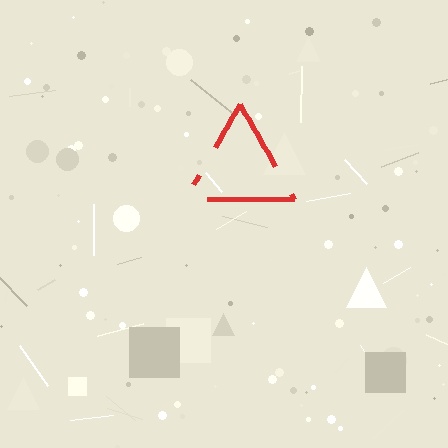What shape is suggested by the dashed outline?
The dashed outline suggests a triangle.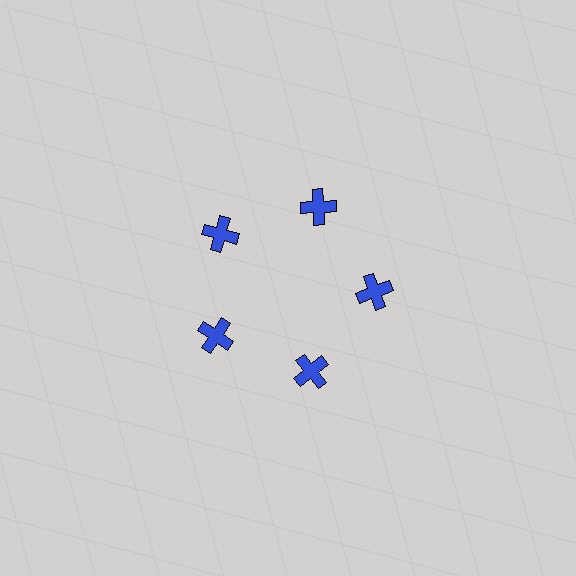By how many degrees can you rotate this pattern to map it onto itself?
The pattern maps onto itself every 72 degrees of rotation.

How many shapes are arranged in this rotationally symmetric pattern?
There are 5 shapes, arranged in 5 groups of 1.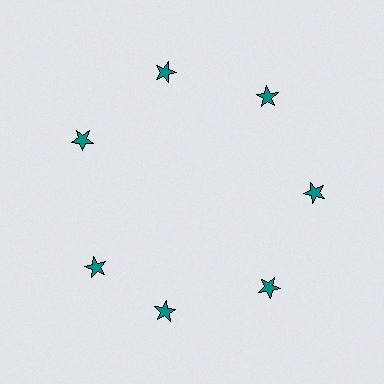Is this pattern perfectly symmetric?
No. The 7 teal stars are arranged in a ring, but one element near the 8 o'clock position is rotated out of alignment along the ring, breaking the 7-fold rotational symmetry.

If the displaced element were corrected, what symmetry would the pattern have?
It would have 7-fold rotational symmetry — the pattern would map onto itself every 51 degrees.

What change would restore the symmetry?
The symmetry would be restored by rotating it back into even spacing with its neighbors so that all 7 stars sit at equal angles and equal distance from the center.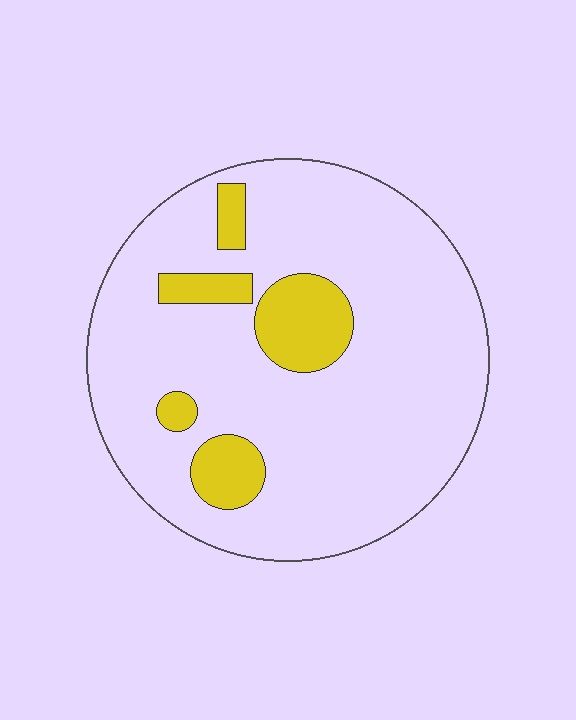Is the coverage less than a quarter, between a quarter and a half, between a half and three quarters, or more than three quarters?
Less than a quarter.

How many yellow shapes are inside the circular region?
5.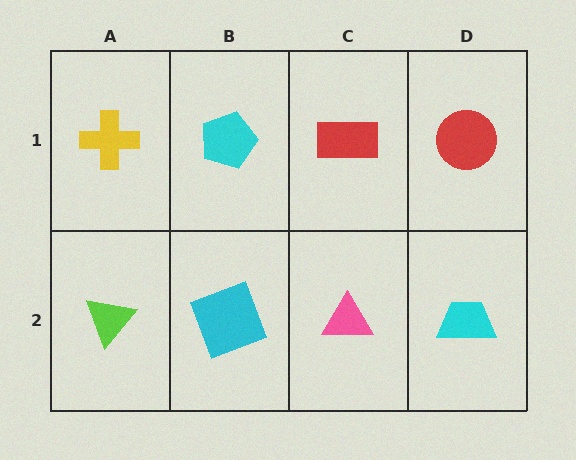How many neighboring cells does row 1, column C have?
3.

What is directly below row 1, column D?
A cyan trapezoid.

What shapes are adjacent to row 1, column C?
A pink triangle (row 2, column C), a cyan pentagon (row 1, column B), a red circle (row 1, column D).